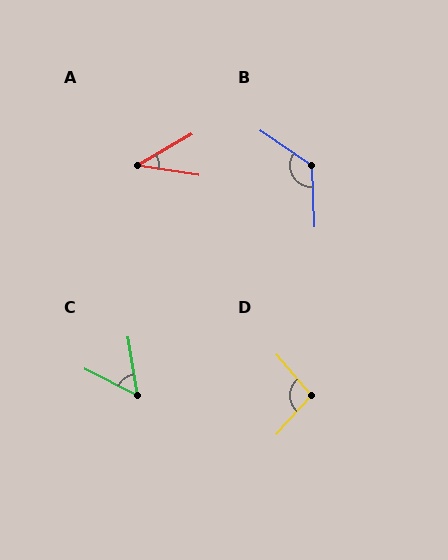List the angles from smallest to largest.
A (39°), C (55°), D (98°), B (127°).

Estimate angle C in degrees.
Approximately 55 degrees.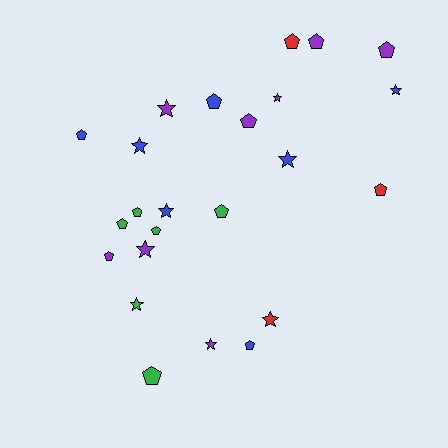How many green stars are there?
There is 1 green star.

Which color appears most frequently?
Purple, with 8 objects.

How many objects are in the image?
There are 24 objects.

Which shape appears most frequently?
Pentagon, with 14 objects.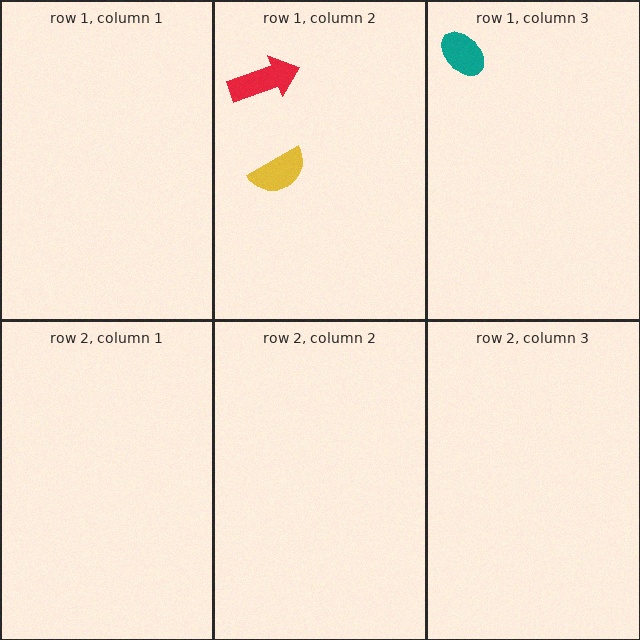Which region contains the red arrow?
The row 1, column 2 region.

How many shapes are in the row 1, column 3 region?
1.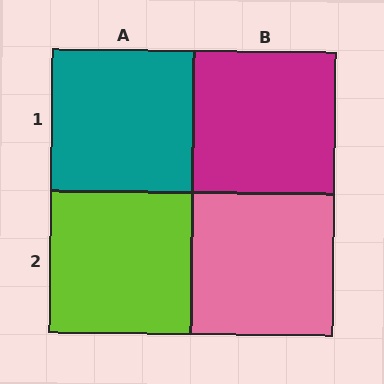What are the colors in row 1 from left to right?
Teal, magenta.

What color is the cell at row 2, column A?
Lime.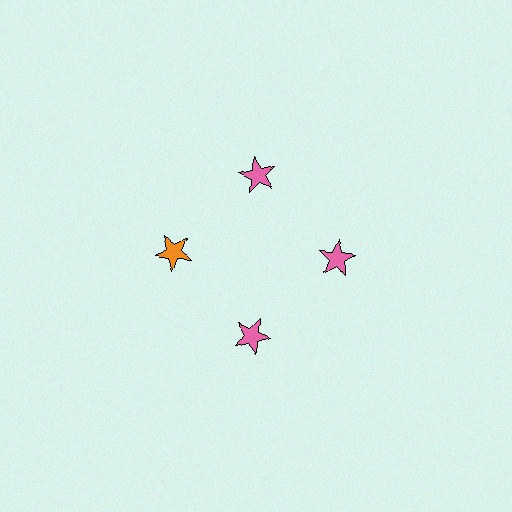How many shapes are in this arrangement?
There are 4 shapes arranged in a ring pattern.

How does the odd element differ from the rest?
It has a different color: orange instead of pink.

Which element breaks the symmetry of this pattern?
The orange star at roughly the 9 o'clock position breaks the symmetry. All other shapes are pink stars.